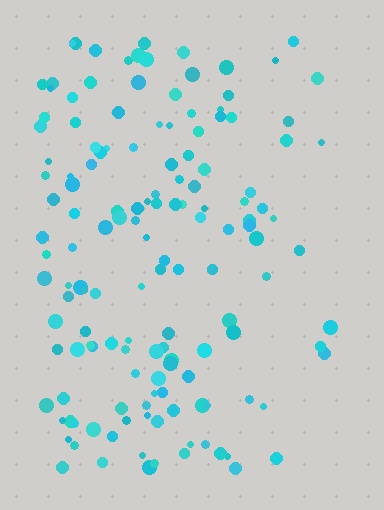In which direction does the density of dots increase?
From right to left, with the left side densest.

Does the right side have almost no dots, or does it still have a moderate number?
Still a moderate number, just noticeably fewer than the left.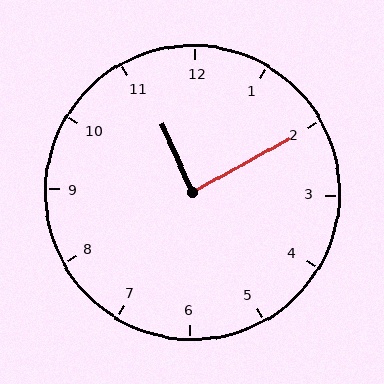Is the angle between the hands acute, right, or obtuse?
It is right.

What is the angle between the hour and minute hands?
Approximately 85 degrees.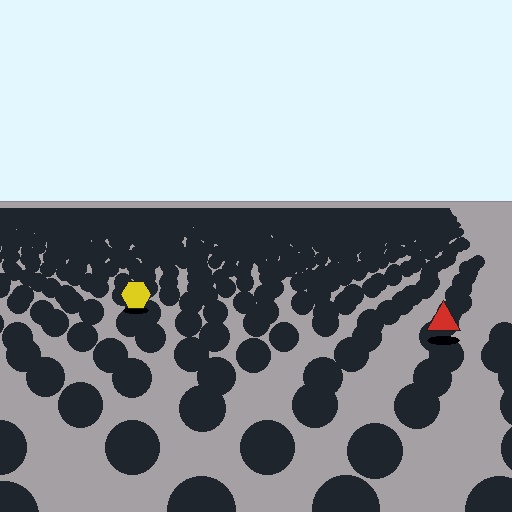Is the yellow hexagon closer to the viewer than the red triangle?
No. The red triangle is closer — you can tell from the texture gradient: the ground texture is coarser near it.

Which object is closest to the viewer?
The red triangle is closest. The texture marks near it are larger and more spread out.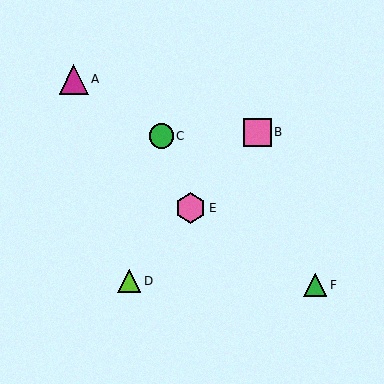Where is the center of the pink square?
The center of the pink square is at (258, 132).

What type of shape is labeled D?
Shape D is a lime triangle.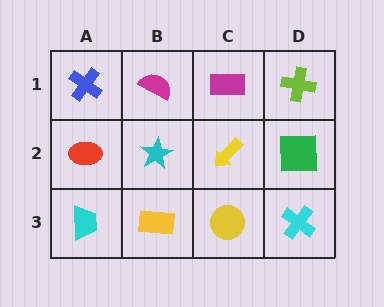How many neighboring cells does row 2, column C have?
4.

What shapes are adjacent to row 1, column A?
A red ellipse (row 2, column A), a magenta semicircle (row 1, column B).